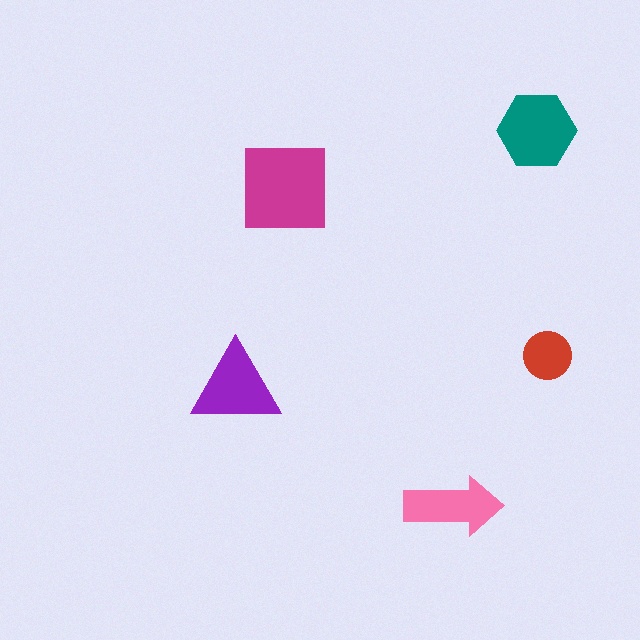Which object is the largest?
The magenta square.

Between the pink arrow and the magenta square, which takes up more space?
The magenta square.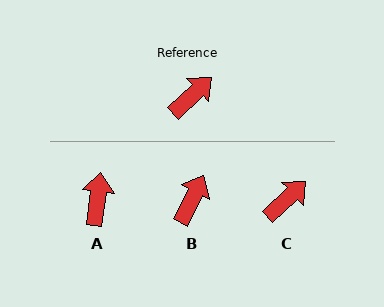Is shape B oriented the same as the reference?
No, it is off by about 20 degrees.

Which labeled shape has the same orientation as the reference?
C.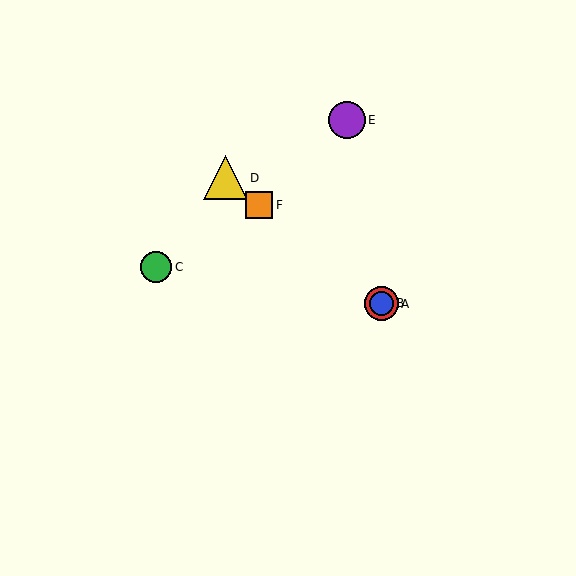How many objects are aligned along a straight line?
4 objects (A, B, D, F) are aligned along a straight line.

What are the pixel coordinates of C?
Object C is at (156, 267).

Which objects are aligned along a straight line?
Objects A, B, D, F are aligned along a straight line.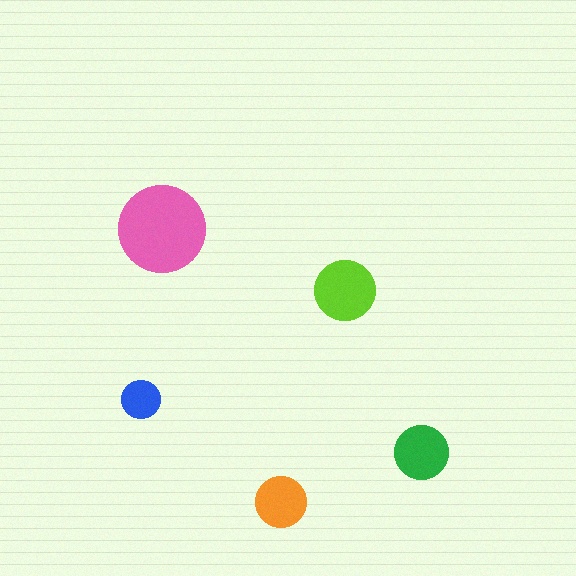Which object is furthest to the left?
The blue circle is leftmost.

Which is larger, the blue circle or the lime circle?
The lime one.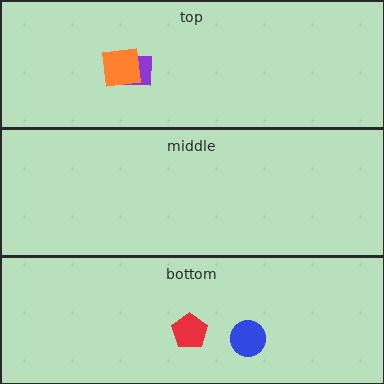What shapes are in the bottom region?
The red pentagon, the blue circle.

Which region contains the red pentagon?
The bottom region.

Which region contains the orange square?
The top region.